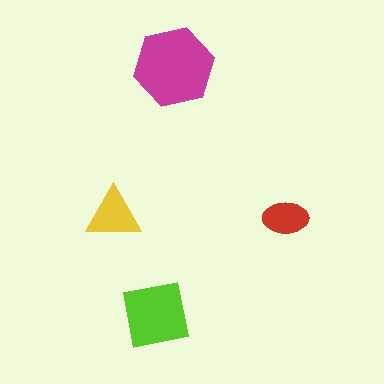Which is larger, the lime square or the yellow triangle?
The lime square.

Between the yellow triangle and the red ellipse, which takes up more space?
The yellow triangle.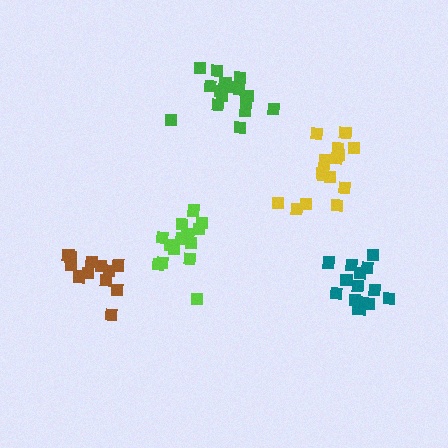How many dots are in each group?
Group 1: 16 dots, Group 2: 12 dots, Group 3: 16 dots, Group 4: 15 dots, Group 5: 17 dots (76 total).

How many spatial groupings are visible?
There are 5 spatial groupings.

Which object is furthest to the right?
The teal cluster is rightmost.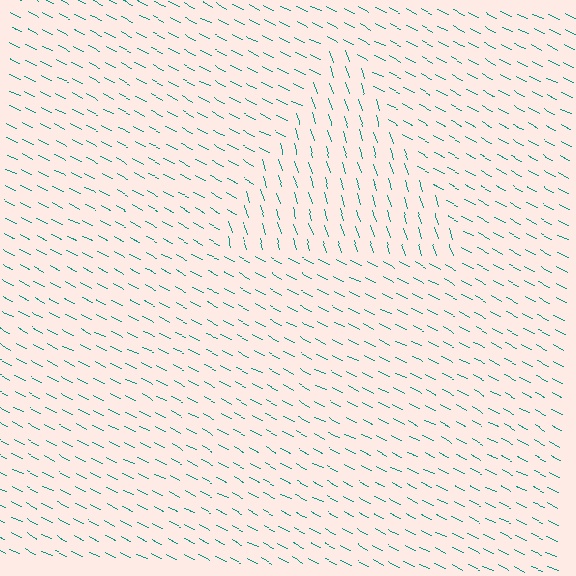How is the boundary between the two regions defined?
The boundary is defined purely by a change in line orientation (approximately 45 degrees difference). All lines are the same color and thickness.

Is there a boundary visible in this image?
Yes, there is a texture boundary formed by a change in line orientation.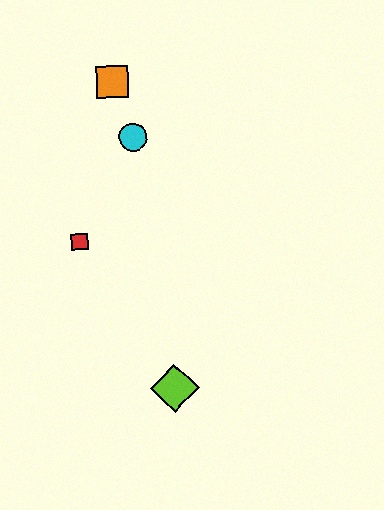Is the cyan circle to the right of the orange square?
Yes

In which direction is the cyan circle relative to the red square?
The cyan circle is above the red square.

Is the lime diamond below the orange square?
Yes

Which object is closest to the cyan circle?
The orange square is closest to the cyan circle.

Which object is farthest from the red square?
The lime diamond is farthest from the red square.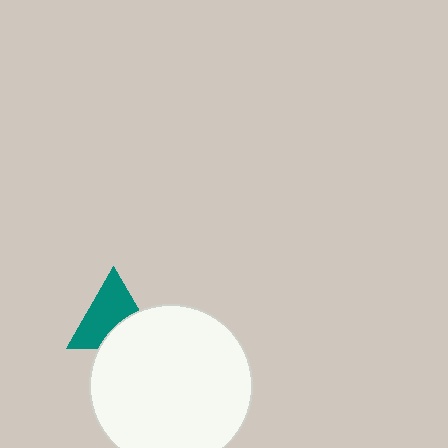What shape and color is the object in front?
The object in front is a white circle.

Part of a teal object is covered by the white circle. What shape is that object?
It is a triangle.